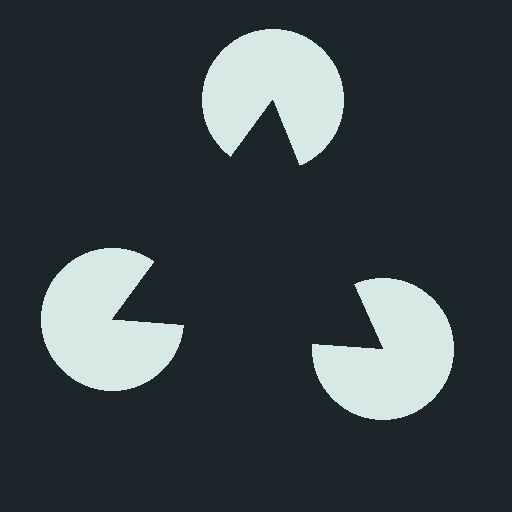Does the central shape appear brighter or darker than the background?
It typically appears slightly darker than the background, even though no actual brightness change is drawn.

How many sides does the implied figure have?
3 sides.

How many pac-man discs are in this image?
There are 3 — one at each vertex of the illusory triangle.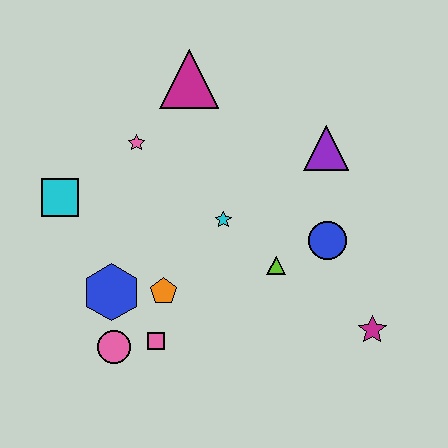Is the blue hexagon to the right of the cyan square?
Yes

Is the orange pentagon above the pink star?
No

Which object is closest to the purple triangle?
The blue circle is closest to the purple triangle.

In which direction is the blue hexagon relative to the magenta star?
The blue hexagon is to the left of the magenta star.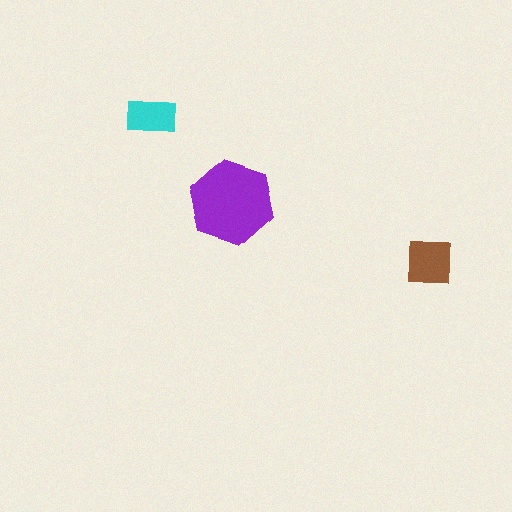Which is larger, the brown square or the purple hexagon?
The purple hexagon.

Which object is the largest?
The purple hexagon.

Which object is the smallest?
The cyan rectangle.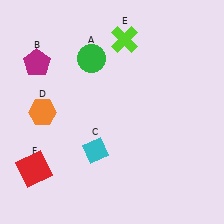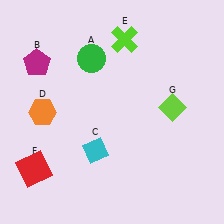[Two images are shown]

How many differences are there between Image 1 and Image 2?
There is 1 difference between the two images.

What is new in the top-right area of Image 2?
A lime diamond (G) was added in the top-right area of Image 2.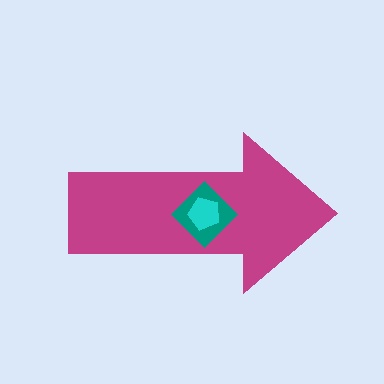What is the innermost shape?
The cyan pentagon.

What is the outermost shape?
The magenta arrow.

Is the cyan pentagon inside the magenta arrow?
Yes.